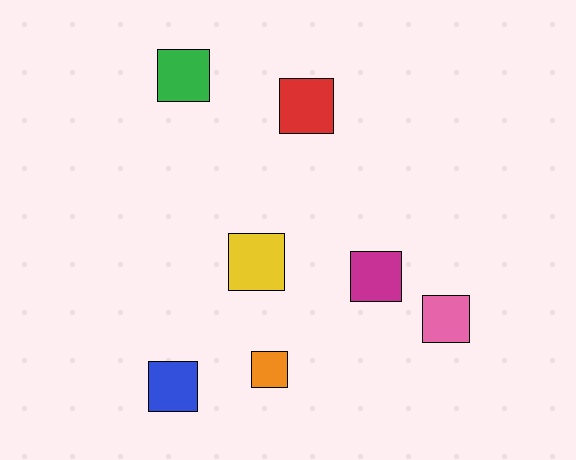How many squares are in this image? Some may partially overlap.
There are 7 squares.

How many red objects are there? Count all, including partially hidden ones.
There is 1 red object.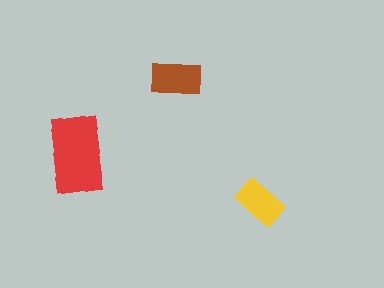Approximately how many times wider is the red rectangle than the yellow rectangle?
About 1.5 times wider.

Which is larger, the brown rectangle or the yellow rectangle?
The brown one.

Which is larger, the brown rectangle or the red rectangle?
The red one.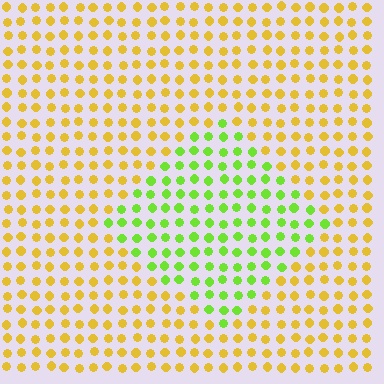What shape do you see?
I see a diamond.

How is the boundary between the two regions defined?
The boundary is defined purely by a slight shift in hue (about 52 degrees). Spacing, size, and orientation are identical on both sides.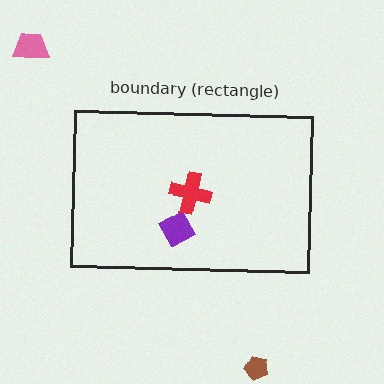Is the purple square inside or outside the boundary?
Inside.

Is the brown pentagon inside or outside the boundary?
Outside.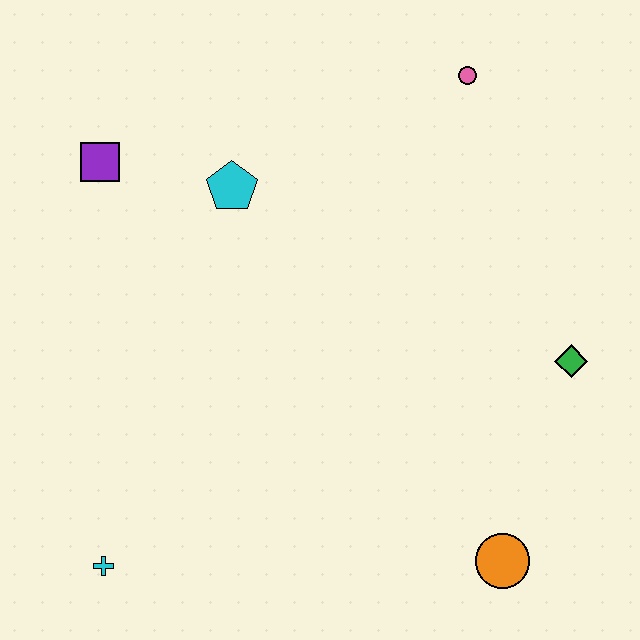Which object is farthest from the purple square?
The orange circle is farthest from the purple square.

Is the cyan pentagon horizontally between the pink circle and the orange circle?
No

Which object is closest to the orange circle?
The green diamond is closest to the orange circle.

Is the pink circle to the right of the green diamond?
No